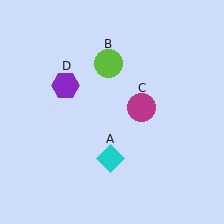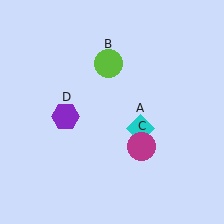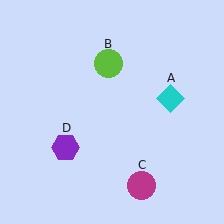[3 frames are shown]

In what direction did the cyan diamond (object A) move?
The cyan diamond (object A) moved up and to the right.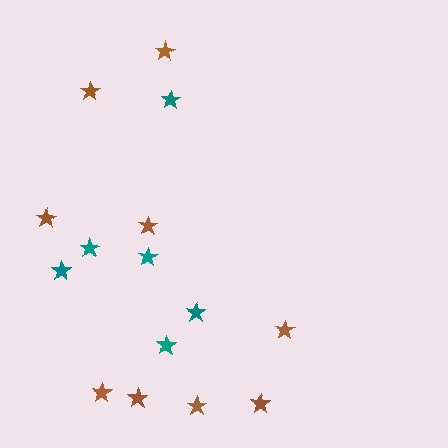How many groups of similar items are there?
There are 2 groups: one group of teal stars (6) and one group of brown stars (9).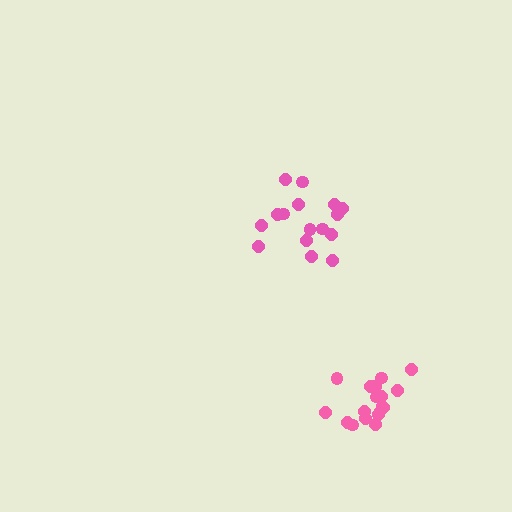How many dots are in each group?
Group 1: 16 dots, Group 2: 18 dots (34 total).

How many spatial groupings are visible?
There are 2 spatial groupings.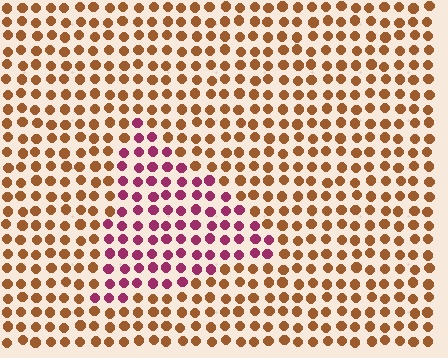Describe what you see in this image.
The image is filled with small brown elements in a uniform arrangement. A triangle-shaped region is visible where the elements are tinted to a slightly different hue, forming a subtle color boundary.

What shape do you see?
I see a triangle.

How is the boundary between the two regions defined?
The boundary is defined purely by a slight shift in hue (about 57 degrees). Spacing, size, and orientation are identical on both sides.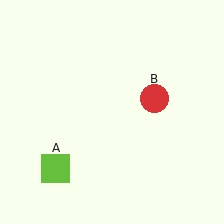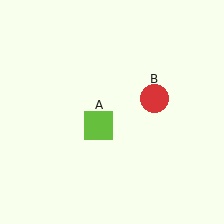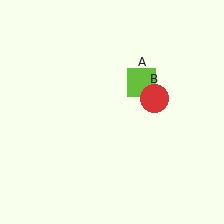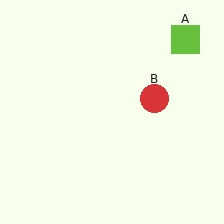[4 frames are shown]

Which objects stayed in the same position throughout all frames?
Red circle (object B) remained stationary.